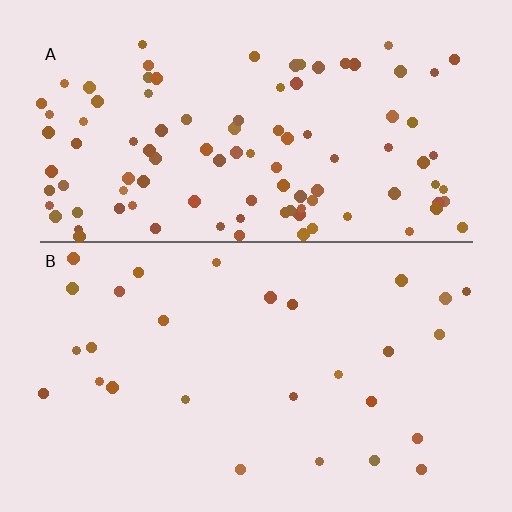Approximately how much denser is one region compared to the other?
Approximately 3.6× — region A over region B.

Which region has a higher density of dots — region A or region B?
A (the top).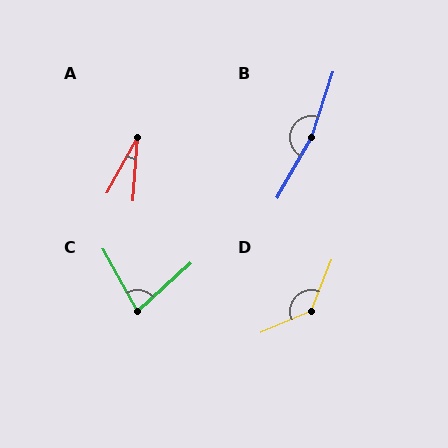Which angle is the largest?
B, at approximately 168 degrees.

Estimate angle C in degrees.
Approximately 77 degrees.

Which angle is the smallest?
A, at approximately 24 degrees.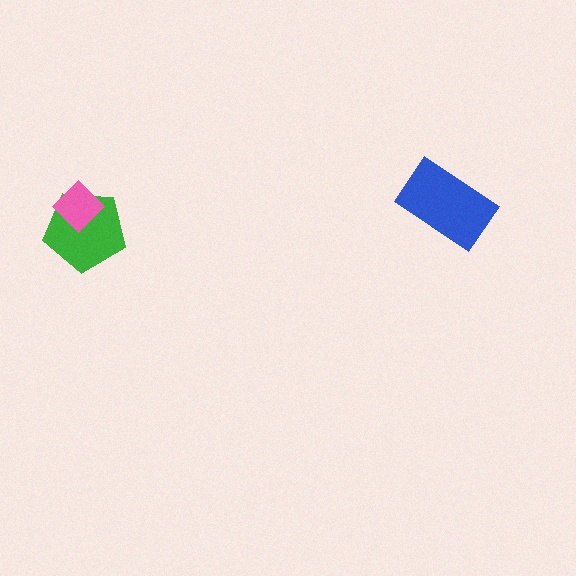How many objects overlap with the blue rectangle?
0 objects overlap with the blue rectangle.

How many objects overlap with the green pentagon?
1 object overlaps with the green pentagon.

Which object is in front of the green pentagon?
The pink diamond is in front of the green pentagon.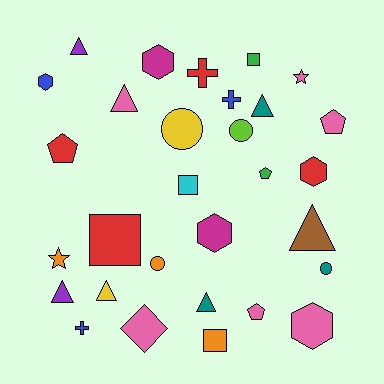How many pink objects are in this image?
There are 6 pink objects.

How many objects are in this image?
There are 30 objects.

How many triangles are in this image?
There are 7 triangles.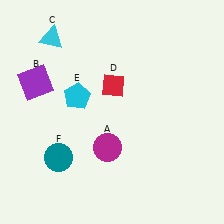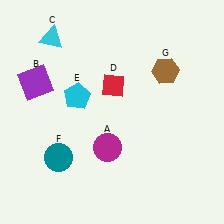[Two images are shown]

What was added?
A brown hexagon (G) was added in Image 2.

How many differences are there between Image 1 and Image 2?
There is 1 difference between the two images.